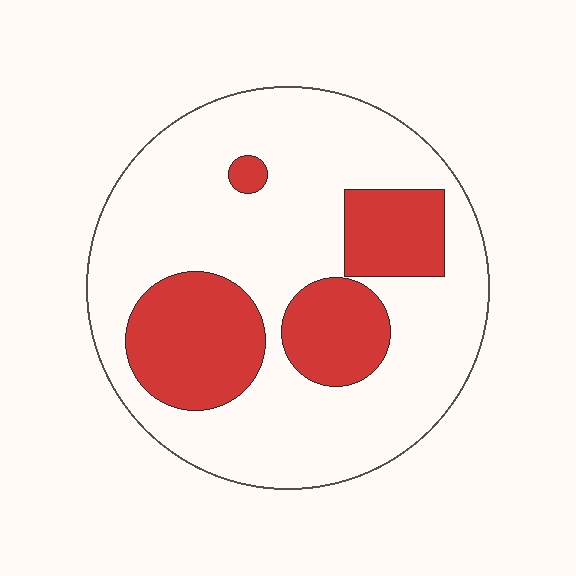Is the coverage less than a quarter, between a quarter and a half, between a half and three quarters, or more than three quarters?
Between a quarter and a half.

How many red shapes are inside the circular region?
4.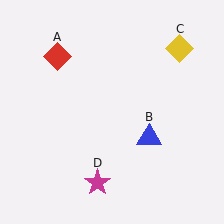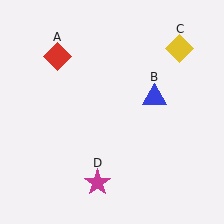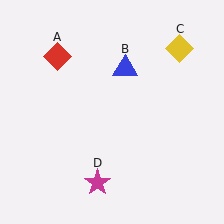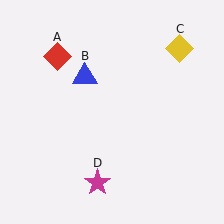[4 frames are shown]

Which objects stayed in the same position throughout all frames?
Red diamond (object A) and yellow diamond (object C) and magenta star (object D) remained stationary.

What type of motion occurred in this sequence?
The blue triangle (object B) rotated counterclockwise around the center of the scene.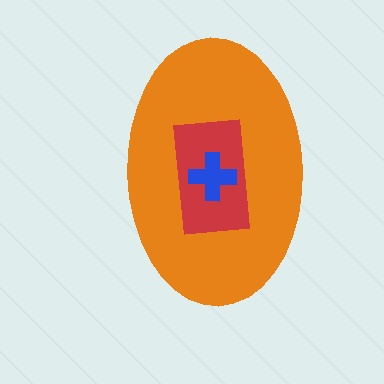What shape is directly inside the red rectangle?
The blue cross.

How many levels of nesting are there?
3.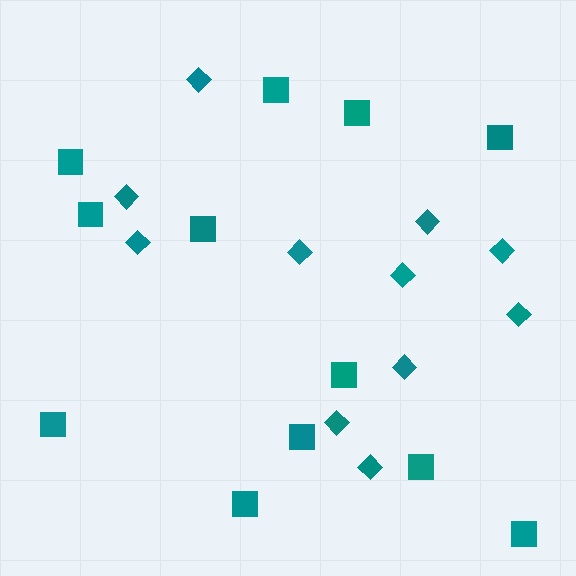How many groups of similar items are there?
There are 2 groups: one group of diamonds (11) and one group of squares (12).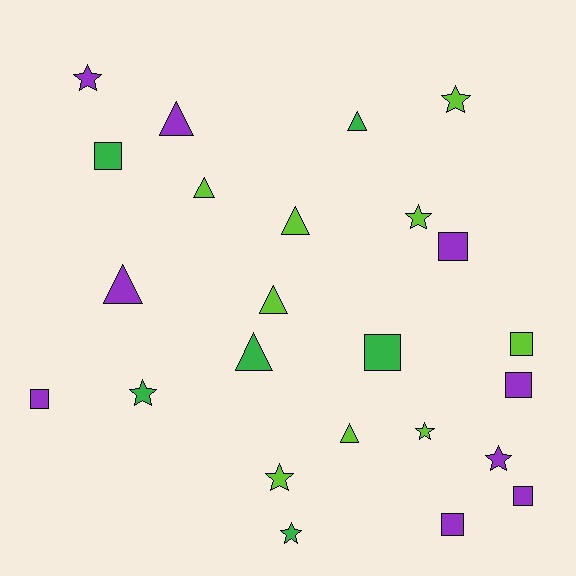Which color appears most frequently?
Purple, with 9 objects.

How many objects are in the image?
There are 24 objects.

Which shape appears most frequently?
Square, with 8 objects.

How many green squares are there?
There are 2 green squares.